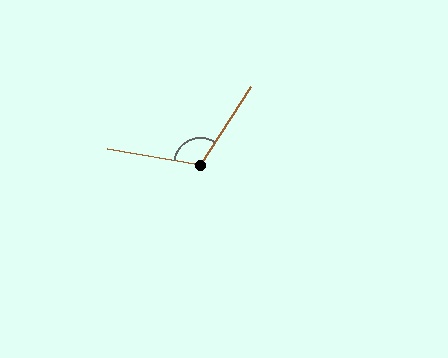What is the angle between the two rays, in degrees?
Approximately 114 degrees.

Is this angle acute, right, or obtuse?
It is obtuse.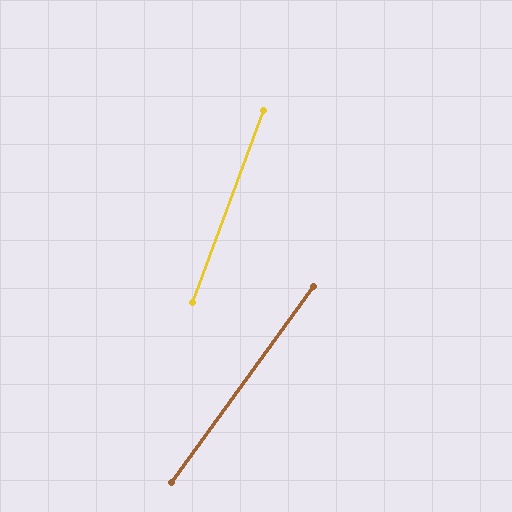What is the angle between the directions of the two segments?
Approximately 16 degrees.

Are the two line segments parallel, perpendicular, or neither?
Neither parallel nor perpendicular — they differ by about 16°.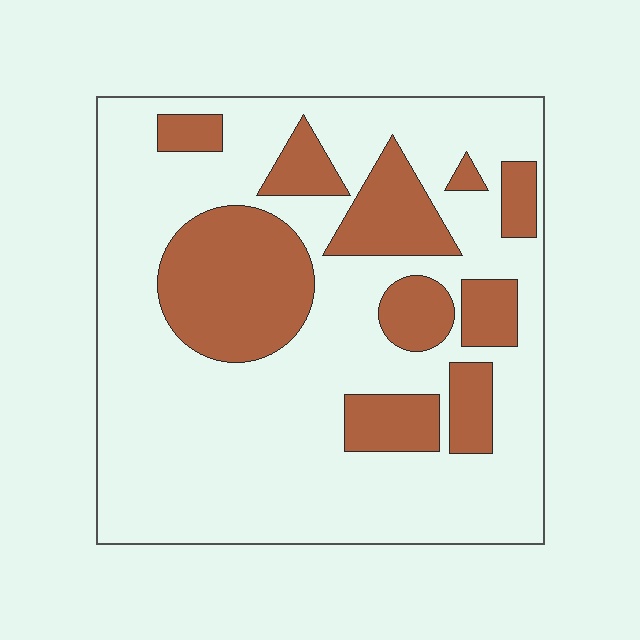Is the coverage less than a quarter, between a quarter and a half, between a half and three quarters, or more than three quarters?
Between a quarter and a half.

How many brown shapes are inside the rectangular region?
10.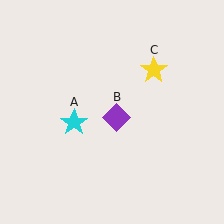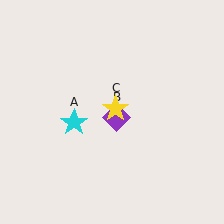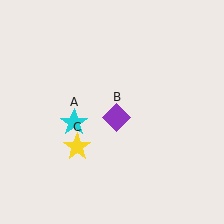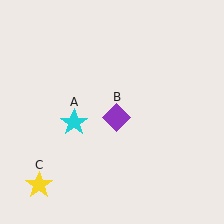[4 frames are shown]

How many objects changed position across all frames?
1 object changed position: yellow star (object C).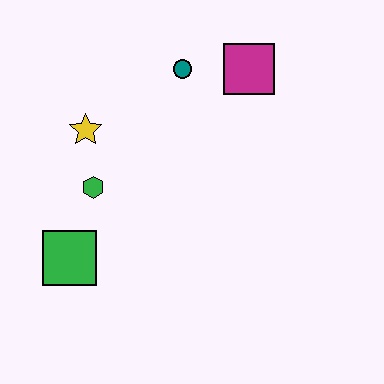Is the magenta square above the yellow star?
Yes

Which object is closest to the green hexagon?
The yellow star is closest to the green hexagon.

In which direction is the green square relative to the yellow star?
The green square is below the yellow star.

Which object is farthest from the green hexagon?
The magenta square is farthest from the green hexagon.